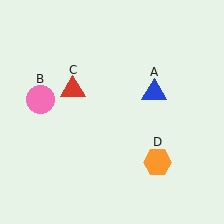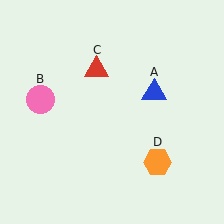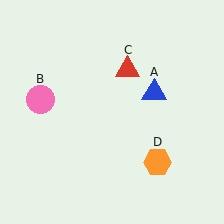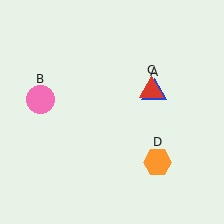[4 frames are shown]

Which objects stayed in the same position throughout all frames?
Blue triangle (object A) and pink circle (object B) and orange hexagon (object D) remained stationary.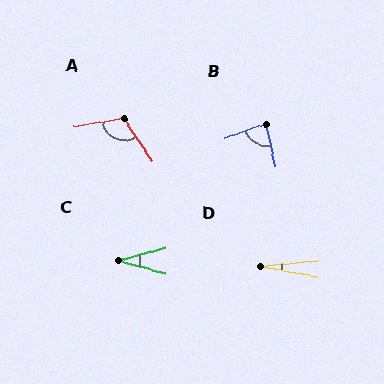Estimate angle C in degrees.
Approximately 31 degrees.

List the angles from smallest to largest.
D (15°), C (31°), B (82°), A (114°).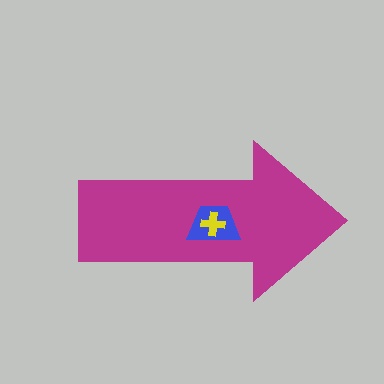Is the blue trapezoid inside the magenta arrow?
Yes.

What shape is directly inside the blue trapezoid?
The yellow cross.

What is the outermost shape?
The magenta arrow.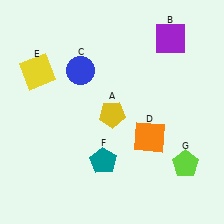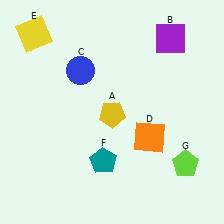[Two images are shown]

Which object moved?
The yellow square (E) moved up.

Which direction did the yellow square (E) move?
The yellow square (E) moved up.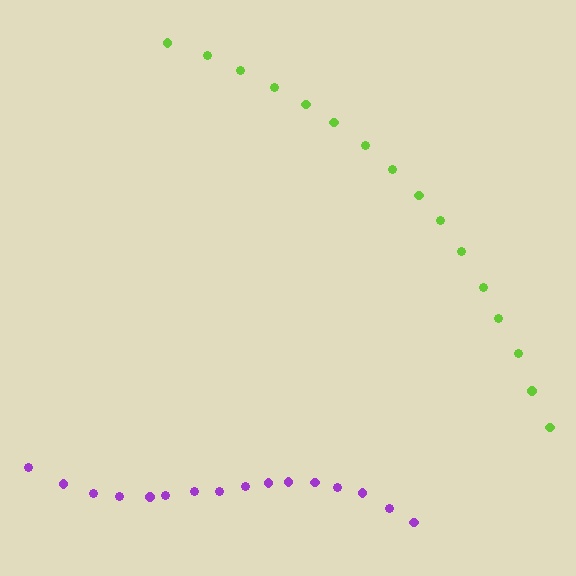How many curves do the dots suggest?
There are 2 distinct paths.